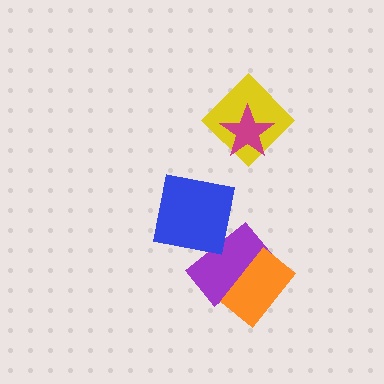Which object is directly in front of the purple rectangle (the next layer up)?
The orange rectangle is directly in front of the purple rectangle.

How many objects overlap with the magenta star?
1 object overlaps with the magenta star.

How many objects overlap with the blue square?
1 object overlaps with the blue square.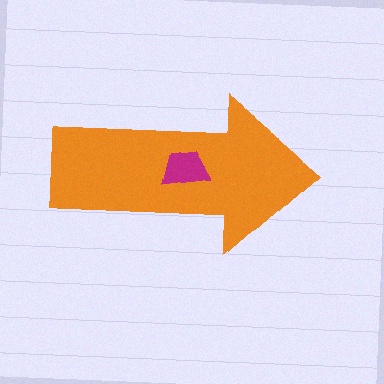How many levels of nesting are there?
2.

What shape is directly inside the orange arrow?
The magenta trapezoid.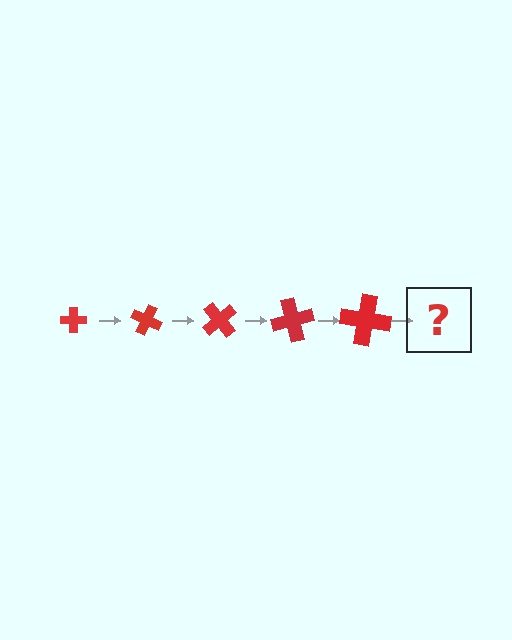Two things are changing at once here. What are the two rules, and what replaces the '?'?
The two rules are that the cross grows larger each step and it rotates 25 degrees each step. The '?' should be a cross, larger than the previous one and rotated 125 degrees from the start.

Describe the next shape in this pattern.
It should be a cross, larger than the previous one and rotated 125 degrees from the start.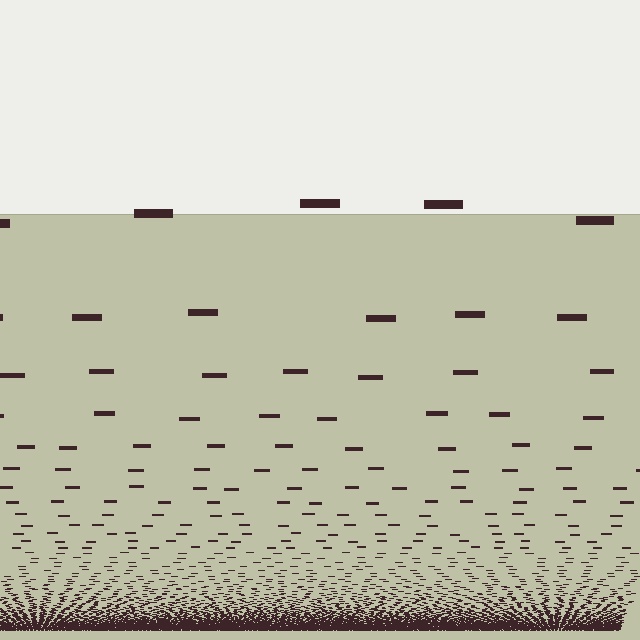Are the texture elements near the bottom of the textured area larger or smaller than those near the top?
Smaller. The gradient is inverted — elements near the bottom are smaller and denser.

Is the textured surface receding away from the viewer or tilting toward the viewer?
The surface appears to tilt toward the viewer. Texture elements get larger and sparser toward the top.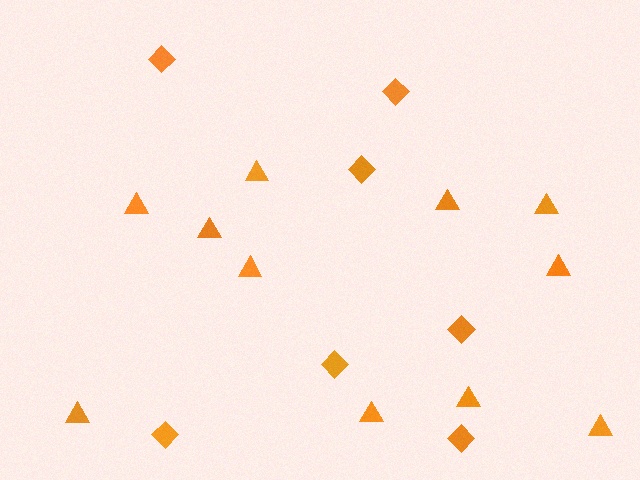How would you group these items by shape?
There are 2 groups: one group of triangles (11) and one group of diamonds (7).